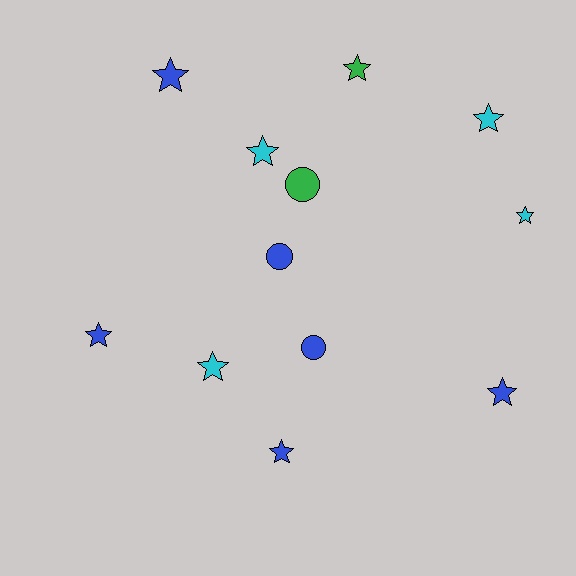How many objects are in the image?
There are 12 objects.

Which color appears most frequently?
Blue, with 6 objects.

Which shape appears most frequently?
Star, with 9 objects.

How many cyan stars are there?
There are 4 cyan stars.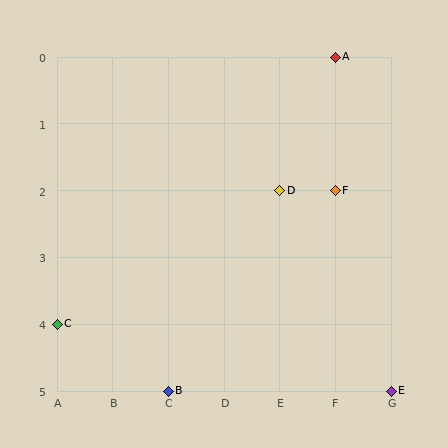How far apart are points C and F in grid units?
Points C and F are 5 columns and 2 rows apart (about 5.4 grid units diagonally).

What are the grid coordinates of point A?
Point A is at grid coordinates (F, 0).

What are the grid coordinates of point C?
Point C is at grid coordinates (A, 4).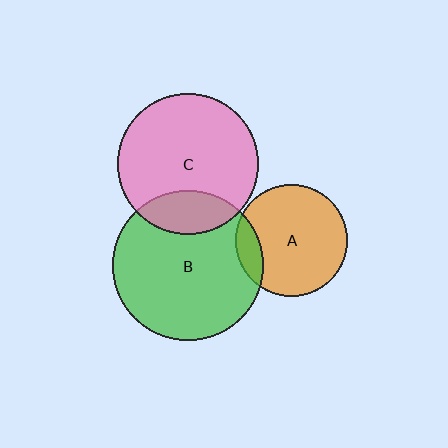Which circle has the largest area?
Circle B (green).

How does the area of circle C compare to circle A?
Approximately 1.6 times.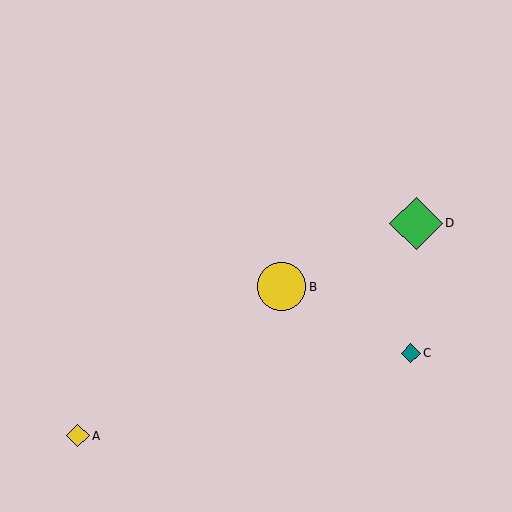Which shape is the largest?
The green diamond (labeled D) is the largest.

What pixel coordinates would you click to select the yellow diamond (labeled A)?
Click at (78, 436) to select the yellow diamond A.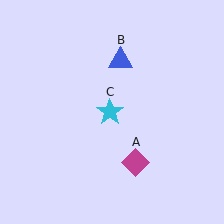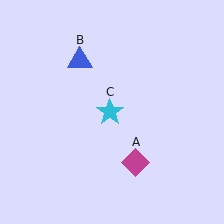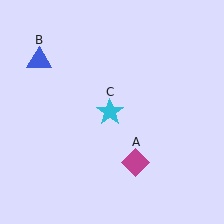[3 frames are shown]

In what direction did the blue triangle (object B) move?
The blue triangle (object B) moved left.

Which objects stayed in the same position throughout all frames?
Magenta diamond (object A) and cyan star (object C) remained stationary.